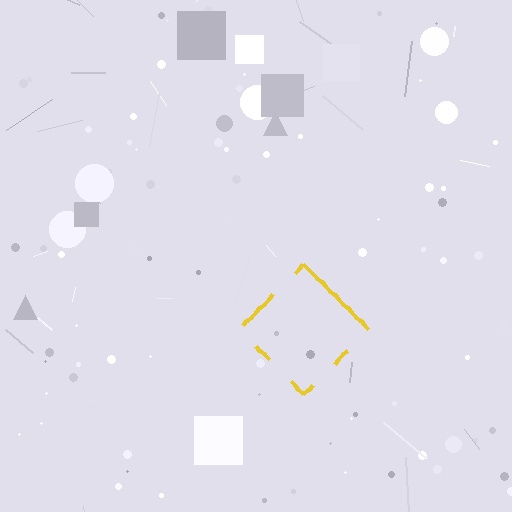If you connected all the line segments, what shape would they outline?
They would outline a diamond.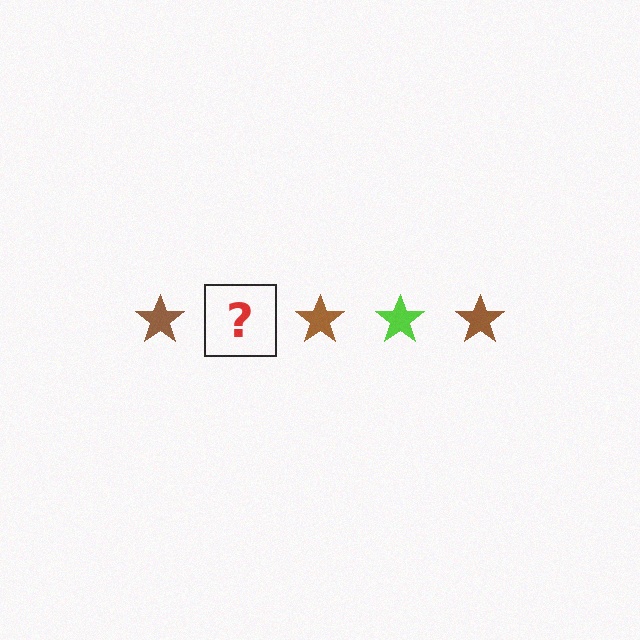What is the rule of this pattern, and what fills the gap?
The rule is that the pattern cycles through brown, lime stars. The gap should be filled with a lime star.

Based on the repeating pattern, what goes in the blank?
The blank should be a lime star.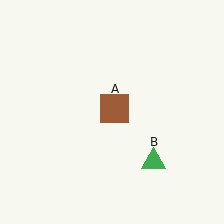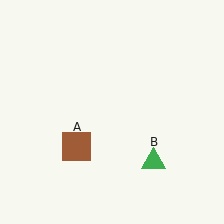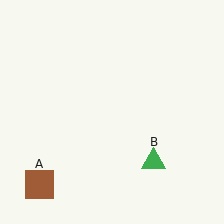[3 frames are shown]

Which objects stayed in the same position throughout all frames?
Green triangle (object B) remained stationary.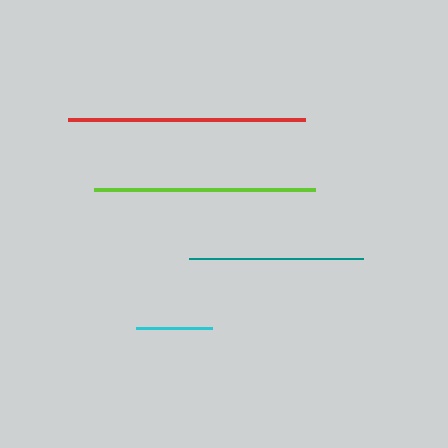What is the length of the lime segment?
The lime segment is approximately 221 pixels long.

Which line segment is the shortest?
The cyan line is the shortest at approximately 76 pixels.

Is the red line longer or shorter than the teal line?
The red line is longer than the teal line.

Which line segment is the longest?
The red line is the longest at approximately 237 pixels.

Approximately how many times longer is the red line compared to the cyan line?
The red line is approximately 3.1 times the length of the cyan line.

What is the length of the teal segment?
The teal segment is approximately 174 pixels long.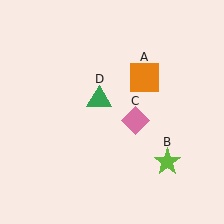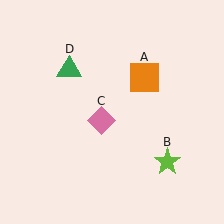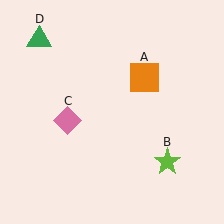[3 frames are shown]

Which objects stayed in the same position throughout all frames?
Orange square (object A) and lime star (object B) remained stationary.